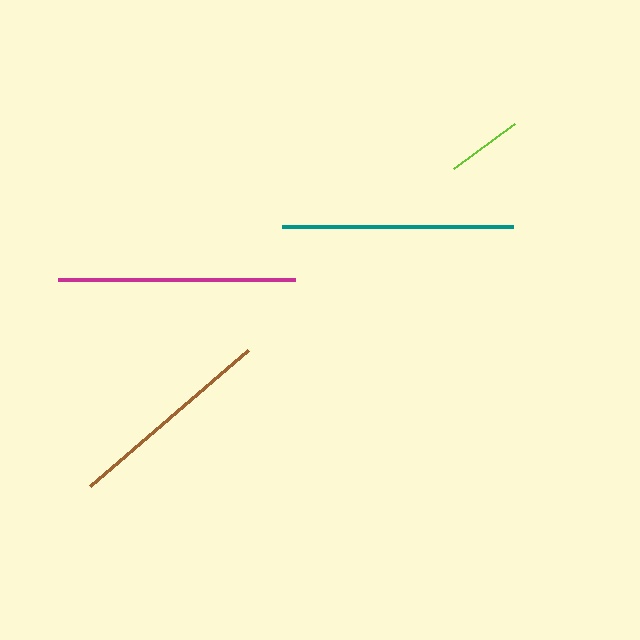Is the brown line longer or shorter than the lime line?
The brown line is longer than the lime line.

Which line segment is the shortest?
The lime line is the shortest at approximately 76 pixels.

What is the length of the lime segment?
The lime segment is approximately 76 pixels long.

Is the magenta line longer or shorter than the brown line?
The magenta line is longer than the brown line.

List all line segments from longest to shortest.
From longest to shortest: magenta, teal, brown, lime.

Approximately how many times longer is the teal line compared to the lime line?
The teal line is approximately 3.0 times the length of the lime line.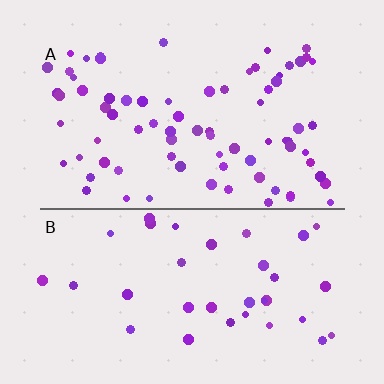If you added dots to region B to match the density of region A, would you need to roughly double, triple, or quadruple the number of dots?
Approximately double.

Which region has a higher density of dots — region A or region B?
A (the top).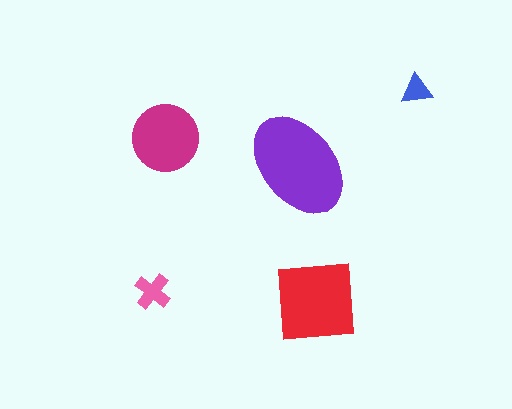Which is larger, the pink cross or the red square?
The red square.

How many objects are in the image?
There are 5 objects in the image.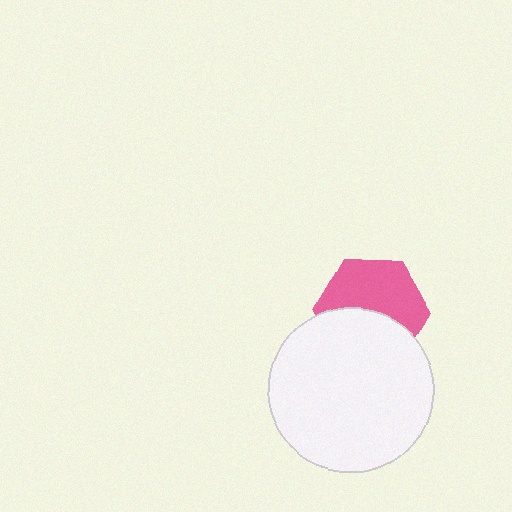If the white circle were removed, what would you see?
You would see the complete pink hexagon.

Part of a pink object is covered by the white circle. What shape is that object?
It is a hexagon.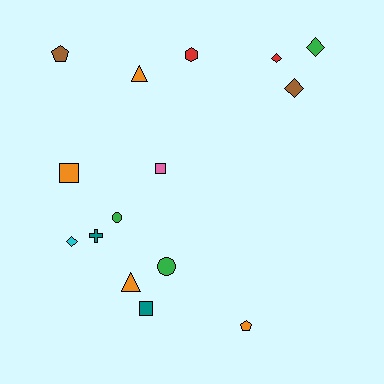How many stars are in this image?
There are no stars.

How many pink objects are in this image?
There is 1 pink object.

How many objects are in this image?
There are 15 objects.